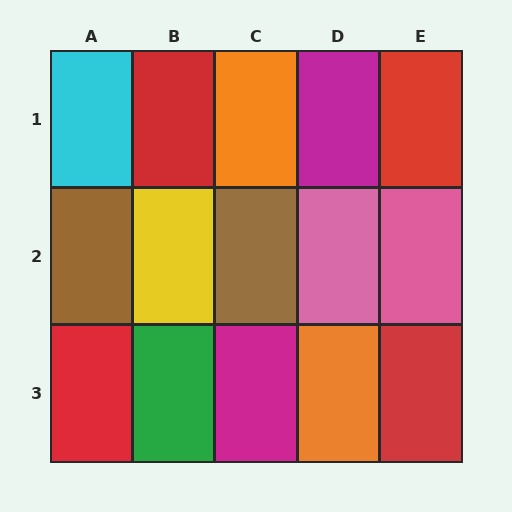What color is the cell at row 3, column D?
Orange.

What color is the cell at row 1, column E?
Red.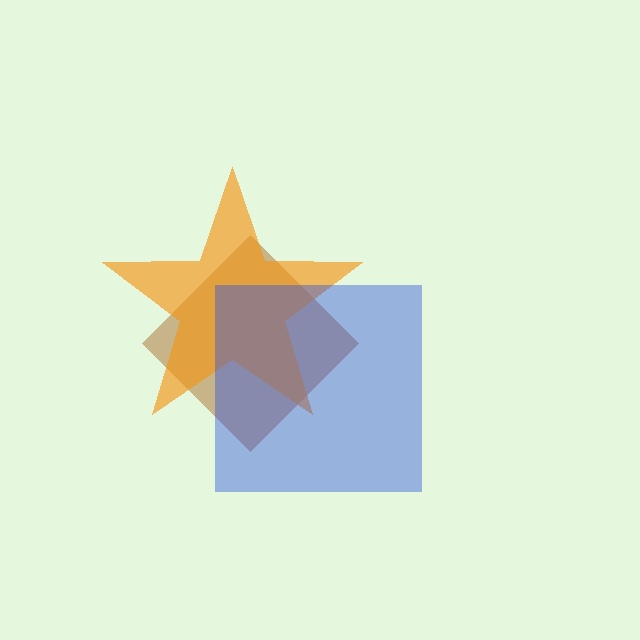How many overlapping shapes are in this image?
There are 3 overlapping shapes in the image.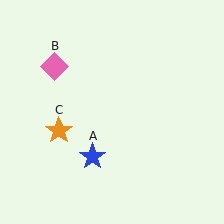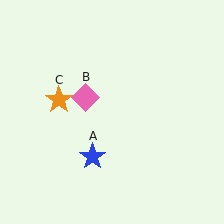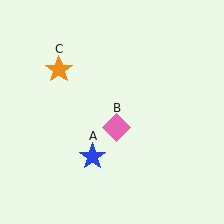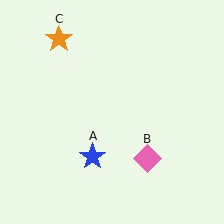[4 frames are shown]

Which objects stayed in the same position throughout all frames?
Blue star (object A) remained stationary.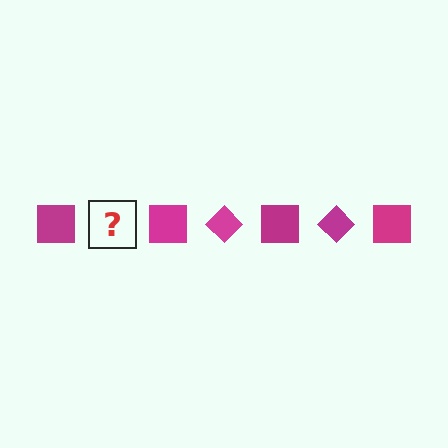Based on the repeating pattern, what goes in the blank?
The blank should be a magenta diamond.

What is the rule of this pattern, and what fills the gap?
The rule is that the pattern cycles through square, diamond shapes in magenta. The gap should be filled with a magenta diamond.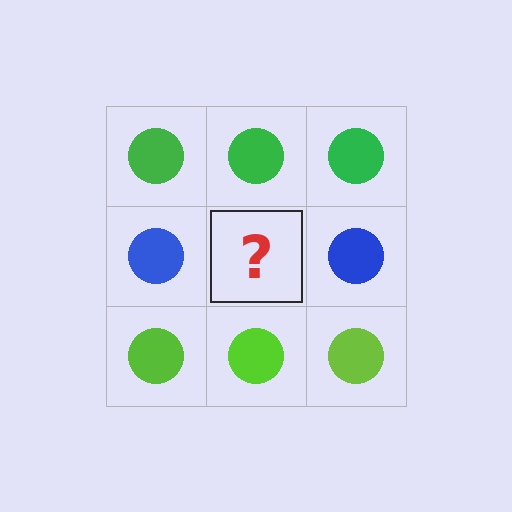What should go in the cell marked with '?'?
The missing cell should contain a blue circle.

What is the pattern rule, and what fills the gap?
The rule is that each row has a consistent color. The gap should be filled with a blue circle.